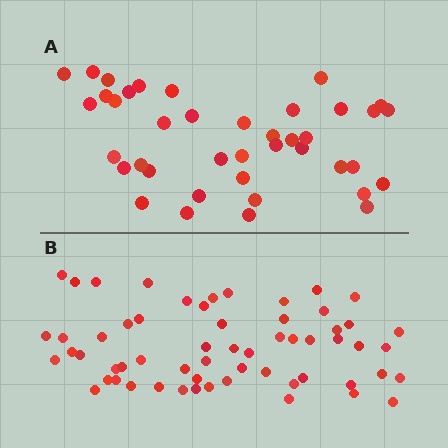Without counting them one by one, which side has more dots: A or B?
Region B (the bottom region) has more dots.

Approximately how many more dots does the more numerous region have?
Region B has approximately 20 more dots than region A.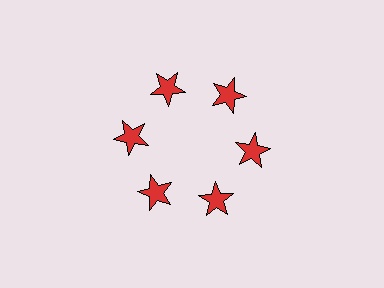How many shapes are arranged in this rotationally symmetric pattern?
There are 6 shapes, arranged in 6 groups of 1.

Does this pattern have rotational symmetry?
Yes, this pattern has 6-fold rotational symmetry. It looks the same after rotating 60 degrees around the center.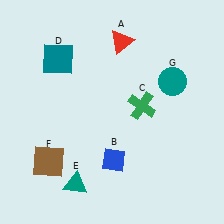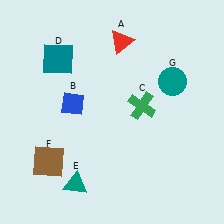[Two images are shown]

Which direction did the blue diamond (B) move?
The blue diamond (B) moved up.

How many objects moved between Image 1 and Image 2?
1 object moved between the two images.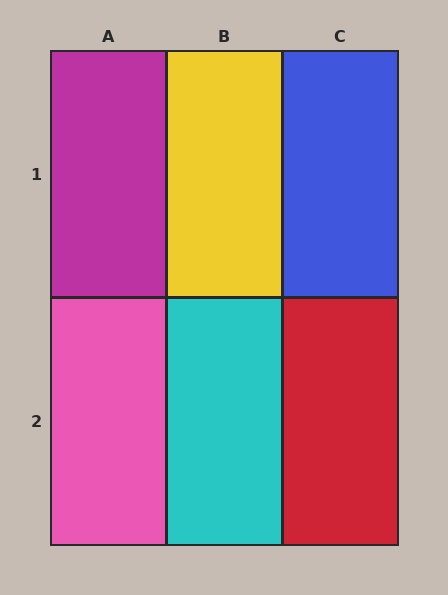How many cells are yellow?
1 cell is yellow.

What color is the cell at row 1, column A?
Magenta.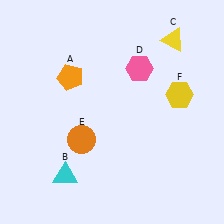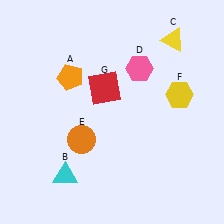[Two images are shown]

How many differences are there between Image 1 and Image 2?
There is 1 difference between the two images.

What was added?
A red square (G) was added in Image 2.